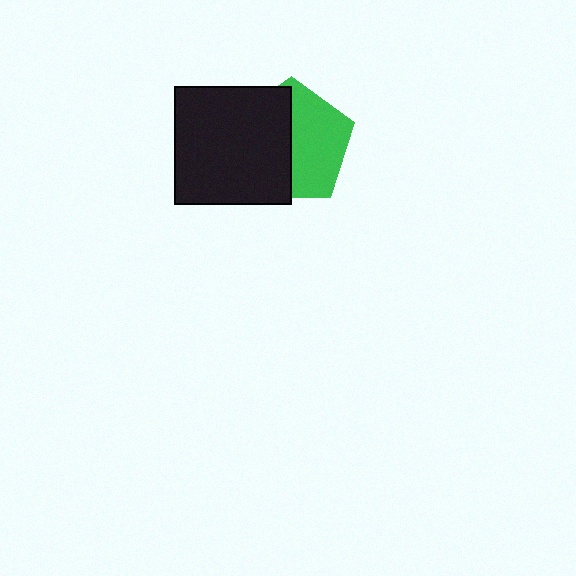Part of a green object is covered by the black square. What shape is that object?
It is a pentagon.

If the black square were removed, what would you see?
You would see the complete green pentagon.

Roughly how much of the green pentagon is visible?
About half of it is visible (roughly 50%).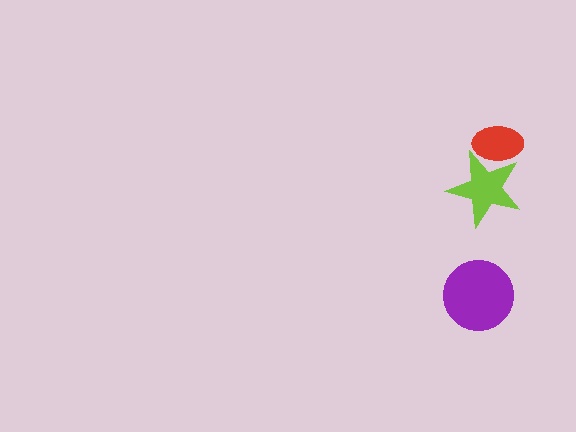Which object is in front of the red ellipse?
The lime star is in front of the red ellipse.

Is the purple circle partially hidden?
No, no other shape covers it.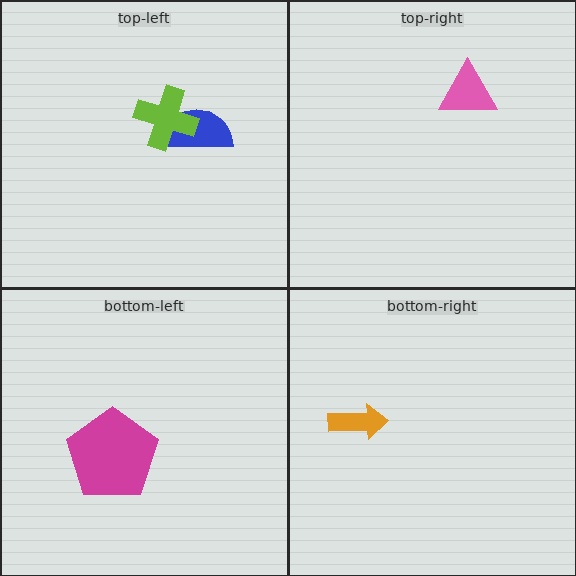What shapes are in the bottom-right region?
The orange arrow.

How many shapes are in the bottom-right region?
1.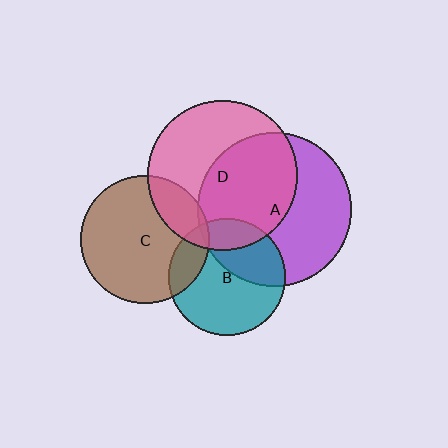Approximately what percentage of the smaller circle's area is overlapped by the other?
Approximately 35%.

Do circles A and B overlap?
Yes.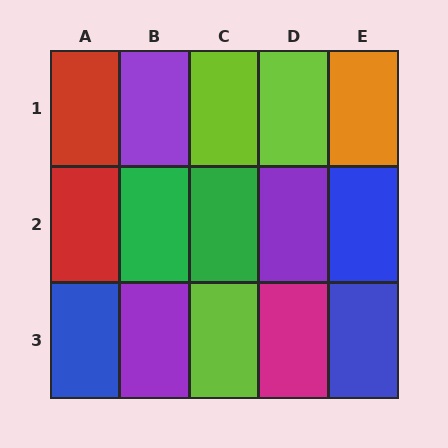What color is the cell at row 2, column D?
Purple.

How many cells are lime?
3 cells are lime.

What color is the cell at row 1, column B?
Purple.